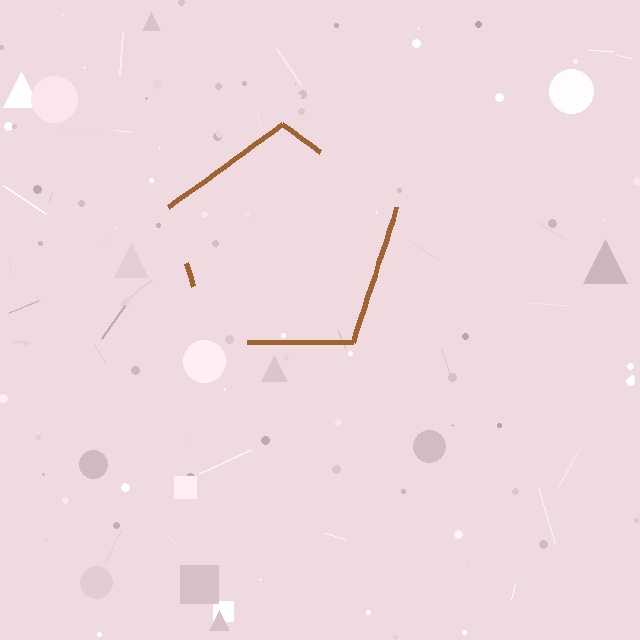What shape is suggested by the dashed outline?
The dashed outline suggests a pentagon.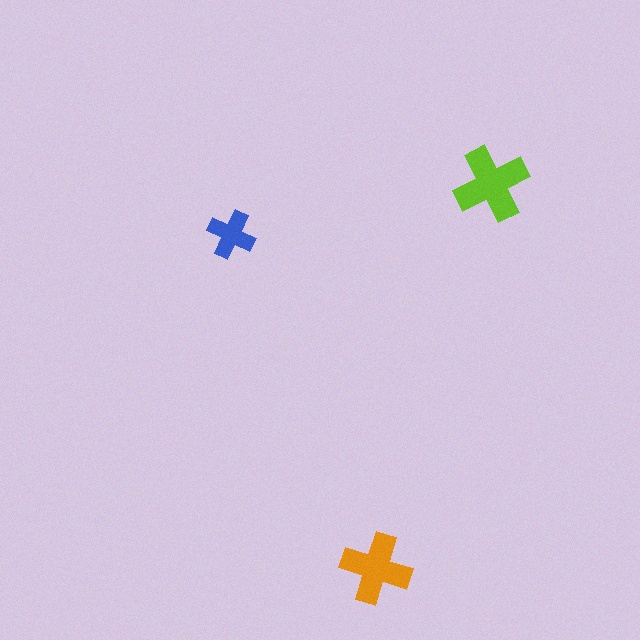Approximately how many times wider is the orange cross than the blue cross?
About 1.5 times wider.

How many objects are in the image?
There are 3 objects in the image.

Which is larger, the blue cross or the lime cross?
The lime one.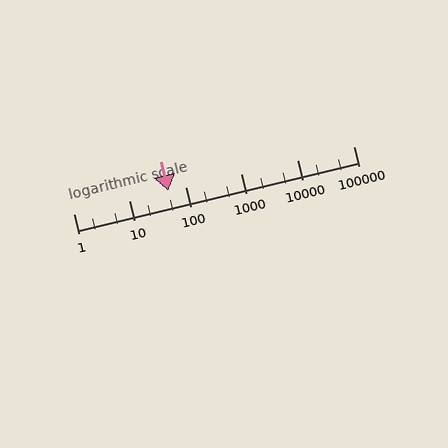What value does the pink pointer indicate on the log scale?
The pointer indicates approximately 50.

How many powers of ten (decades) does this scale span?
The scale spans 5 decades, from 1 to 100000.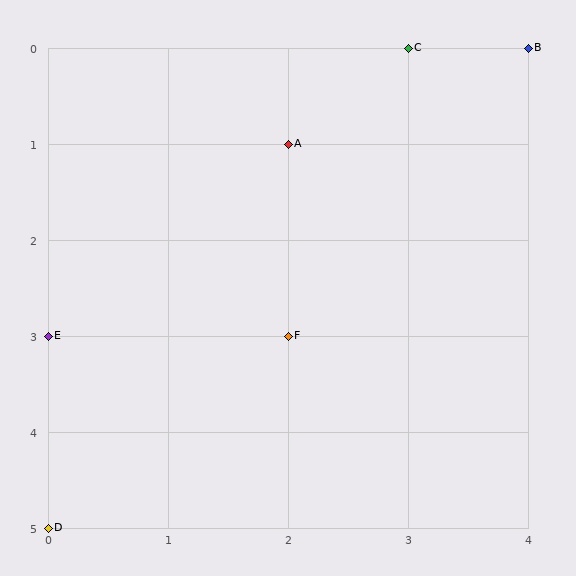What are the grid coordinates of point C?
Point C is at grid coordinates (3, 0).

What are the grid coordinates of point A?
Point A is at grid coordinates (2, 1).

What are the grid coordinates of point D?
Point D is at grid coordinates (0, 5).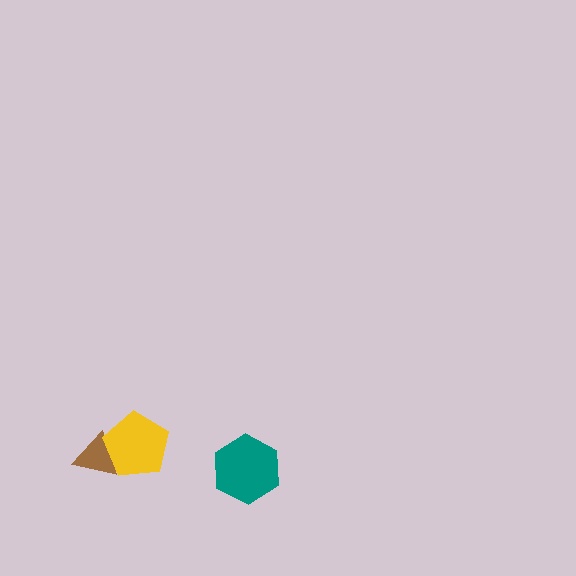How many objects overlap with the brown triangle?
1 object overlaps with the brown triangle.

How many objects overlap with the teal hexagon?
0 objects overlap with the teal hexagon.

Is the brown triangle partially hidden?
Yes, it is partially covered by another shape.